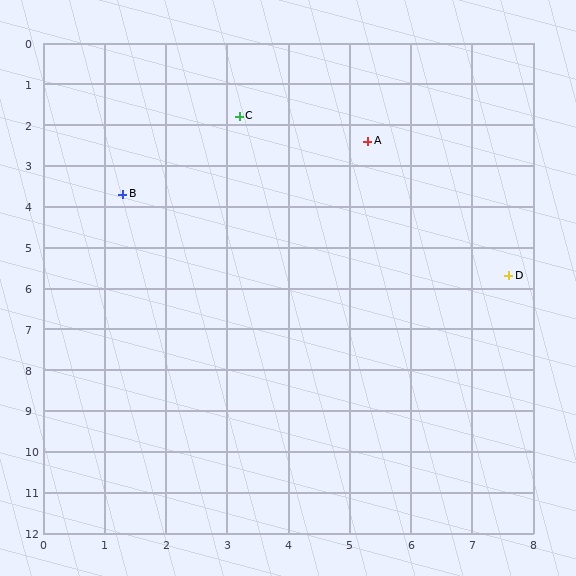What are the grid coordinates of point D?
Point D is at approximately (7.6, 5.7).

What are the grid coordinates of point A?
Point A is at approximately (5.3, 2.4).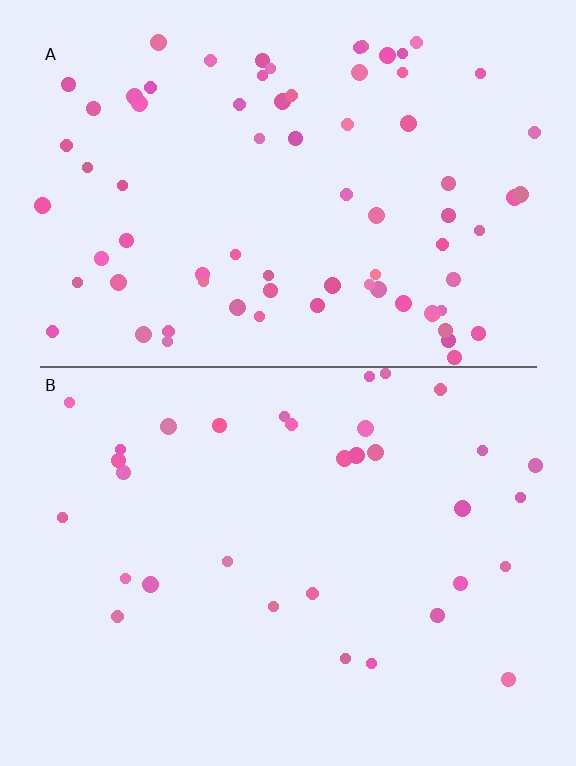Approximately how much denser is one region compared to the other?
Approximately 2.2× — region A over region B.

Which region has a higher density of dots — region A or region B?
A (the top).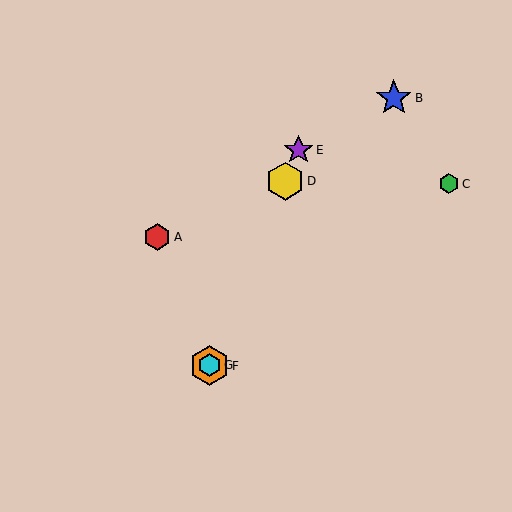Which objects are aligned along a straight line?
Objects D, E, F, G are aligned along a straight line.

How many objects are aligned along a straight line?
4 objects (D, E, F, G) are aligned along a straight line.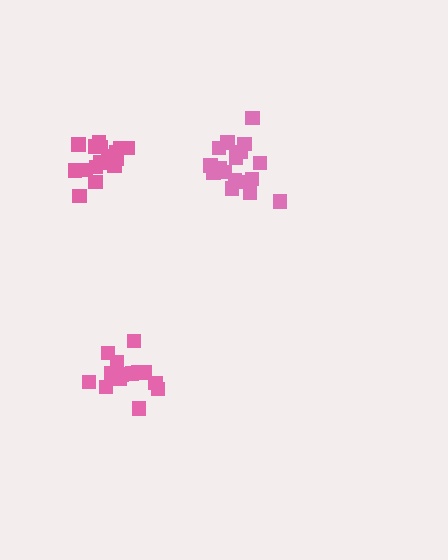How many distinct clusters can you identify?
There are 3 distinct clusters.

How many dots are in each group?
Group 1: 15 dots, Group 2: 17 dots, Group 3: 16 dots (48 total).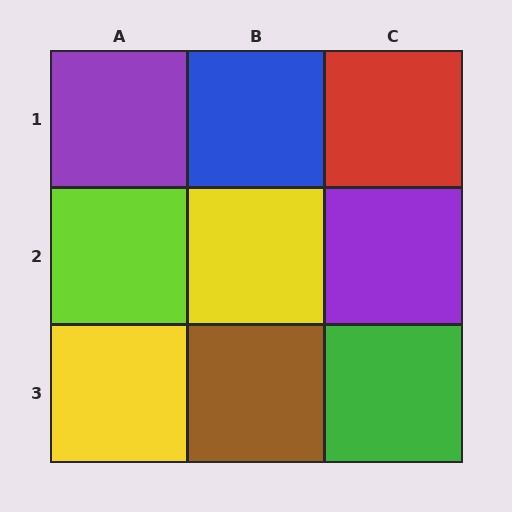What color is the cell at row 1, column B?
Blue.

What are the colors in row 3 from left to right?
Yellow, brown, green.